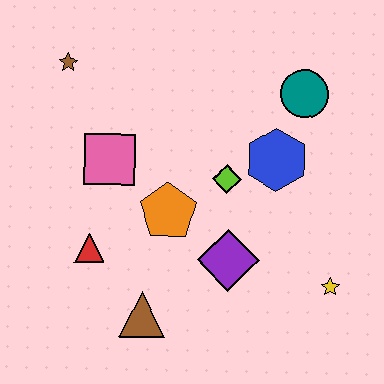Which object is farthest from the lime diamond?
The brown star is farthest from the lime diamond.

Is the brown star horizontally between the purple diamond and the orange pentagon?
No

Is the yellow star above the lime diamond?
No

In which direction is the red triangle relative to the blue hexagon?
The red triangle is to the left of the blue hexagon.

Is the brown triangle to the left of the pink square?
No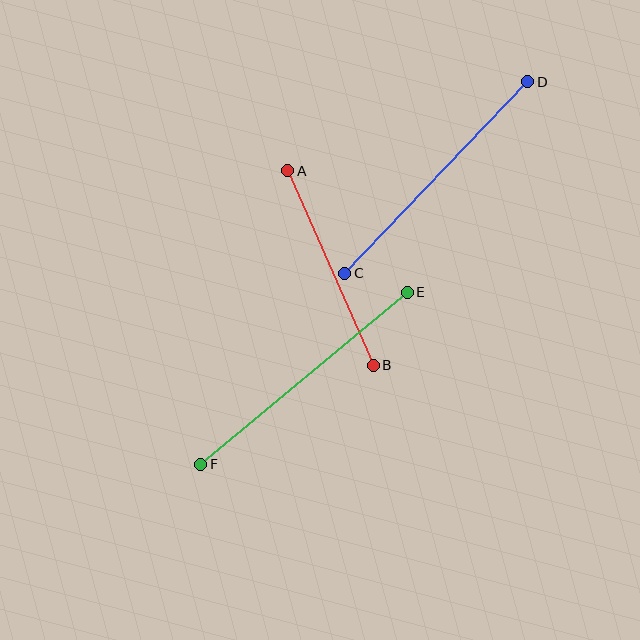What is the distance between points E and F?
The distance is approximately 269 pixels.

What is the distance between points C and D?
The distance is approximately 265 pixels.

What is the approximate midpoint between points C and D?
The midpoint is at approximately (436, 177) pixels.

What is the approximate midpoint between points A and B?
The midpoint is at approximately (330, 268) pixels.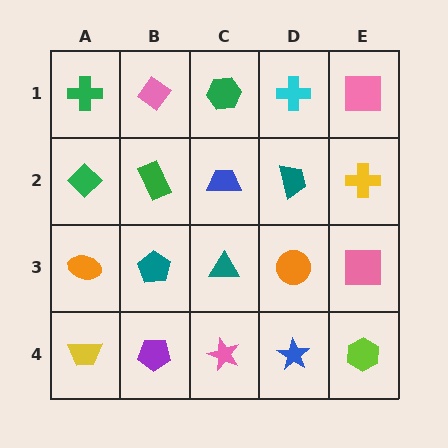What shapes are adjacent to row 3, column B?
A green rectangle (row 2, column B), a purple pentagon (row 4, column B), an orange ellipse (row 3, column A), a teal triangle (row 3, column C).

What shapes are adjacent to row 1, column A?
A green diamond (row 2, column A), a pink diamond (row 1, column B).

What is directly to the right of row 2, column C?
A teal trapezoid.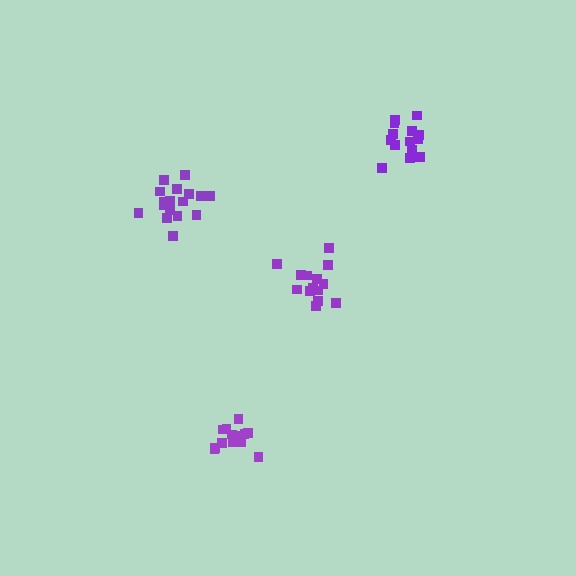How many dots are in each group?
Group 1: 17 dots, Group 2: 14 dots, Group 3: 13 dots, Group 4: 14 dots (58 total).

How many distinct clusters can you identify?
There are 4 distinct clusters.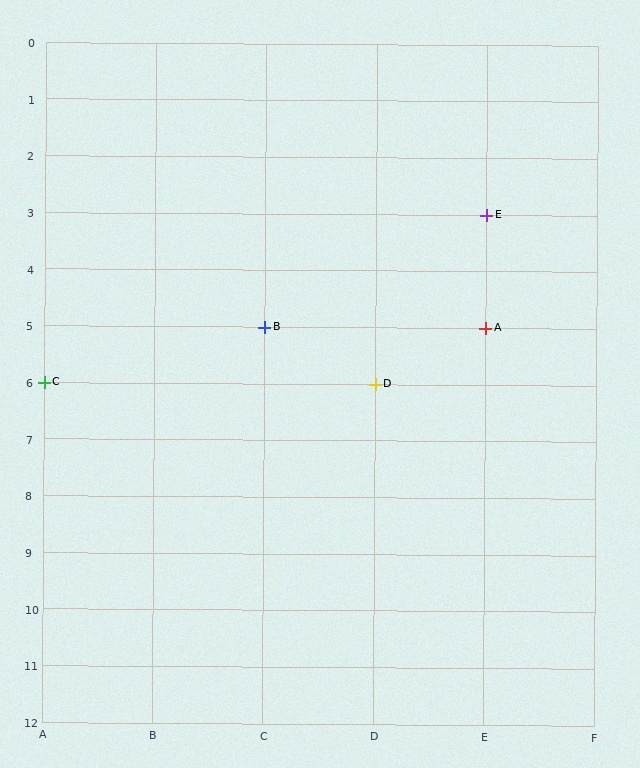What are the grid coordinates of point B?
Point B is at grid coordinates (C, 5).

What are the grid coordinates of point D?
Point D is at grid coordinates (D, 6).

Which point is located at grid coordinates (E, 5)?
Point A is at (E, 5).